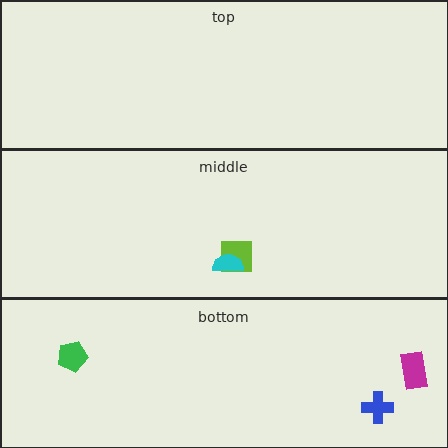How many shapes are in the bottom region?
3.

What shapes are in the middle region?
The lime square, the cyan semicircle.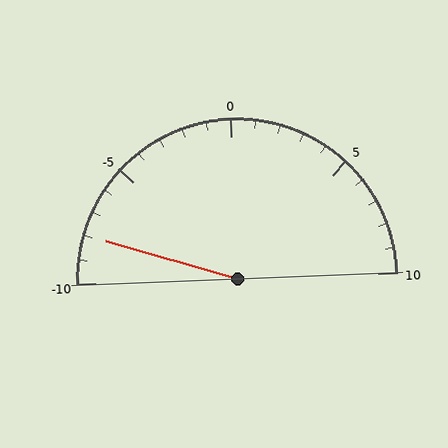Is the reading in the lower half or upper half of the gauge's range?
The reading is in the lower half of the range (-10 to 10).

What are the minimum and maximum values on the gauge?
The gauge ranges from -10 to 10.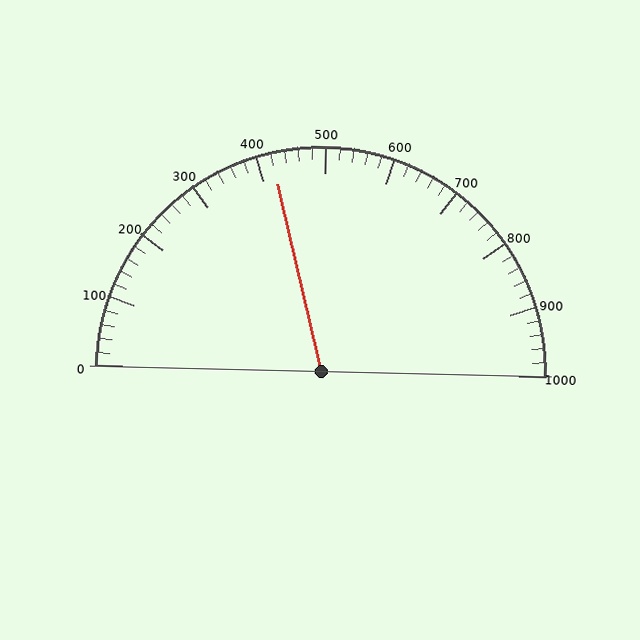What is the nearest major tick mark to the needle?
The nearest major tick mark is 400.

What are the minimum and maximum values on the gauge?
The gauge ranges from 0 to 1000.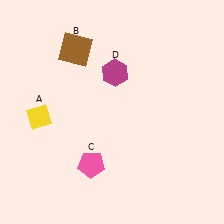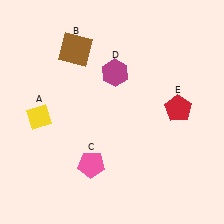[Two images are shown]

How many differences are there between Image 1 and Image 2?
There is 1 difference between the two images.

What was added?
A red pentagon (E) was added in Image 2.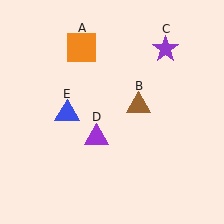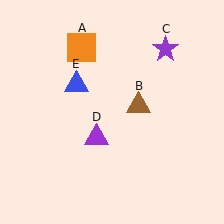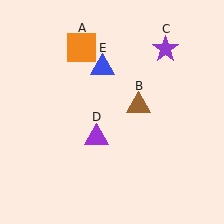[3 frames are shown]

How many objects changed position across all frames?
1 object changed position: blue triangle (object E).